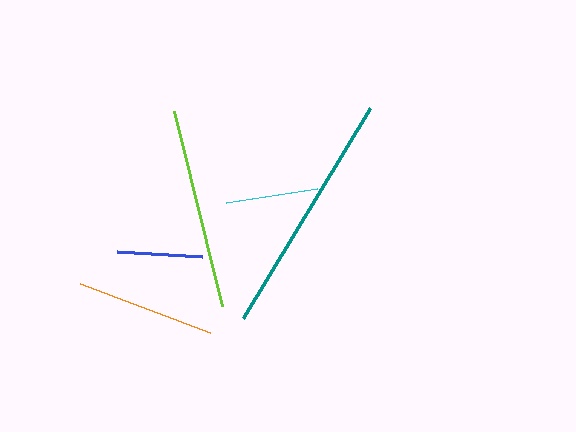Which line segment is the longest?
The teal line is the longest at approximately 245 pixels.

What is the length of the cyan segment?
The cyan segment is approximately 91 pixels long.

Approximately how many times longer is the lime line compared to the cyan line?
The lime line is approximately 2.2 times the length of the cyan line.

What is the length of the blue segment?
The blue segment is approximately 86 pixels long.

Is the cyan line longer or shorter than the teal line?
The teal line is longer than the cyan line.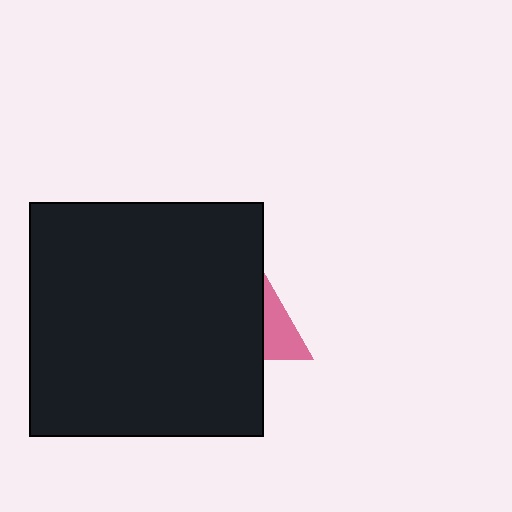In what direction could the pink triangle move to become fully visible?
The pink triangle could move right. That would shift it out from behind the black square entirely.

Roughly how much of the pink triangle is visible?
A small part of it is visible (roughly 35%).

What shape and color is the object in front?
The object in front is a black square.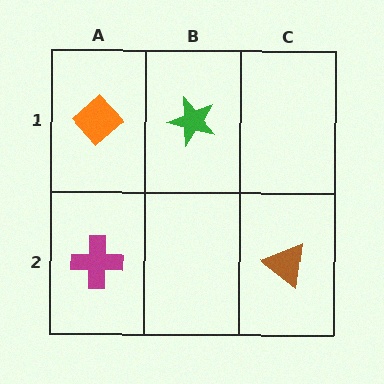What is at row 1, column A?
An orange diamond.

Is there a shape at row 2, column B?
No, that cell is empty.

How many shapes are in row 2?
2 shapes.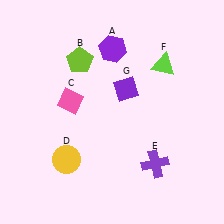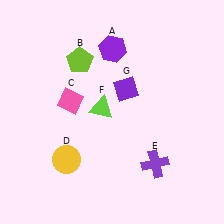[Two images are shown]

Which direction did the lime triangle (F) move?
The lime triangle (F) moved left.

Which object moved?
The lime triangle (F) moved left.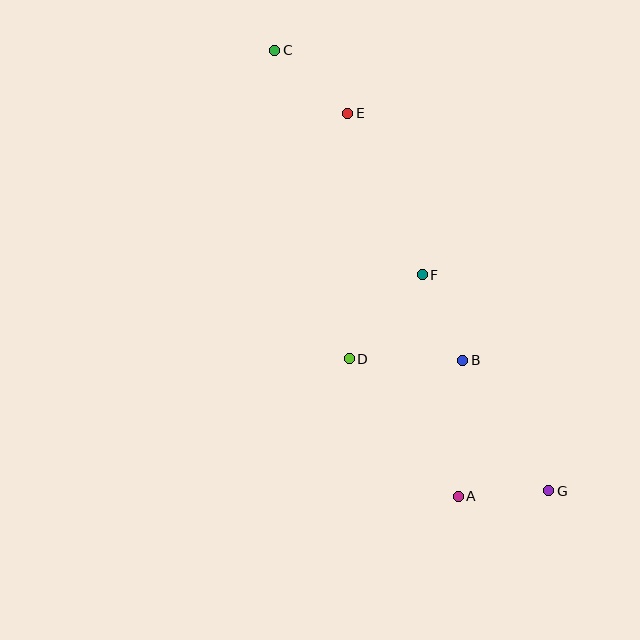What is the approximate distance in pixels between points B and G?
The distance between B and G is approximately 157 pixels.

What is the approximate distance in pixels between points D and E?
The distance between D and E is approximately 245 pixels.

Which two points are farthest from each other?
Points C and G are farthest from each other.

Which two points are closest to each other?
Points A and G are closest to each other.